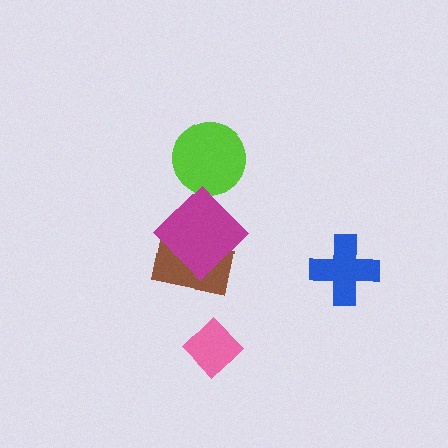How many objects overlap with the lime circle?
1 object overlaps with the lime circle.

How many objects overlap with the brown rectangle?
1 object overlaps with the brown rectangle.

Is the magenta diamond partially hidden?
No, no other shape covers it.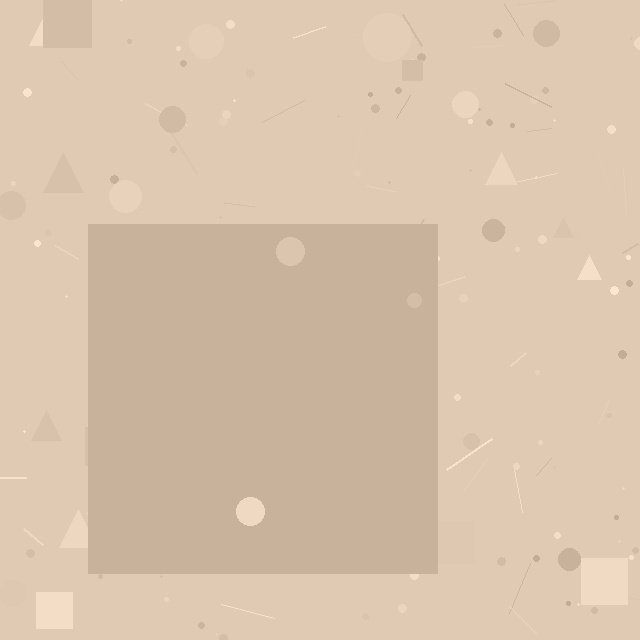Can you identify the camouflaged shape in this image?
The camouflaged shape is a square.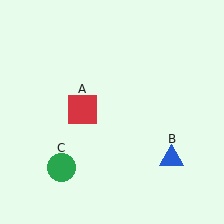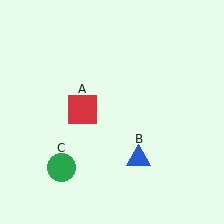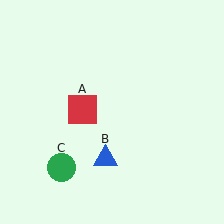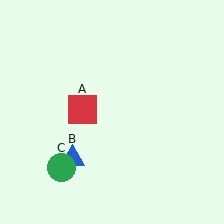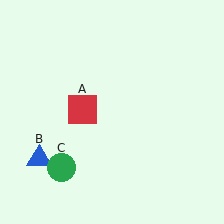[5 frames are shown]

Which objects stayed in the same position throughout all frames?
Red square (object A) and green circle (object C) remained stationary.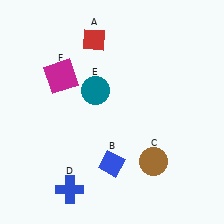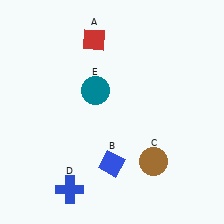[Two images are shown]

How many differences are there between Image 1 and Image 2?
There is 1 difference between the two images.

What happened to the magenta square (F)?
The magenta square (F) was removed in Image 2. It was in the top-left area of Image 1.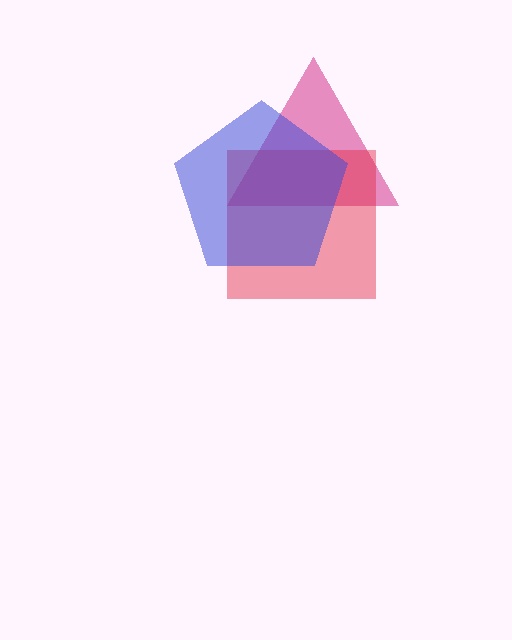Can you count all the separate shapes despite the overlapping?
Yes, there are 3 separate shapes.